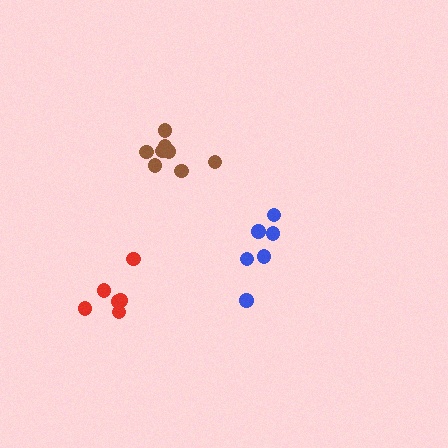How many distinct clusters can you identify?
There are 3 distinct clusters.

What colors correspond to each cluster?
The clusters are colored: red, blue, brown.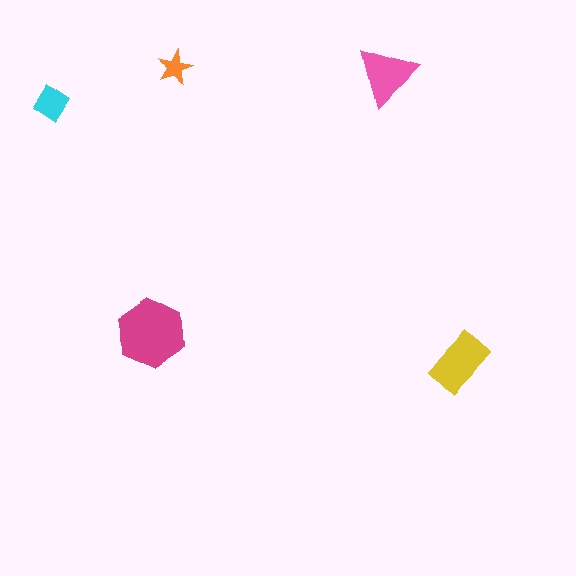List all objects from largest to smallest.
The magenta hexagon, the yellow rectangle, the pink triangle, the cyan diamond, the orange star.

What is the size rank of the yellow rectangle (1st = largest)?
2nd.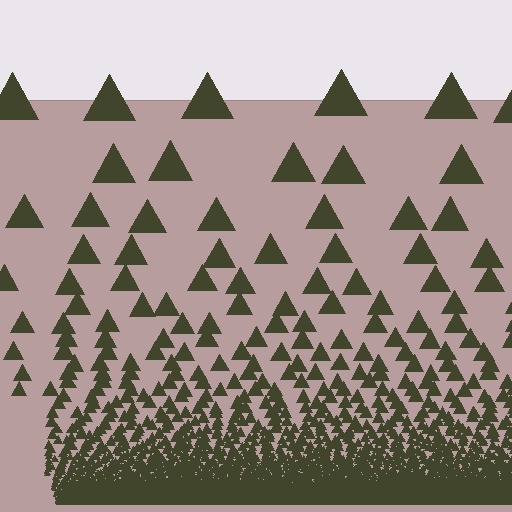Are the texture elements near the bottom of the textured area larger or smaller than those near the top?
Smaller. The gradient is inverted — elements near the bottom are smaller and denser.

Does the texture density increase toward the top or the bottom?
Density increases toward the bottom.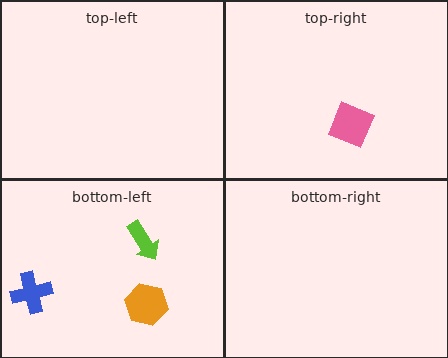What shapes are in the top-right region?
The pink diamond.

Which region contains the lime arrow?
The bottom-left region.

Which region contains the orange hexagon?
The bottom-left region.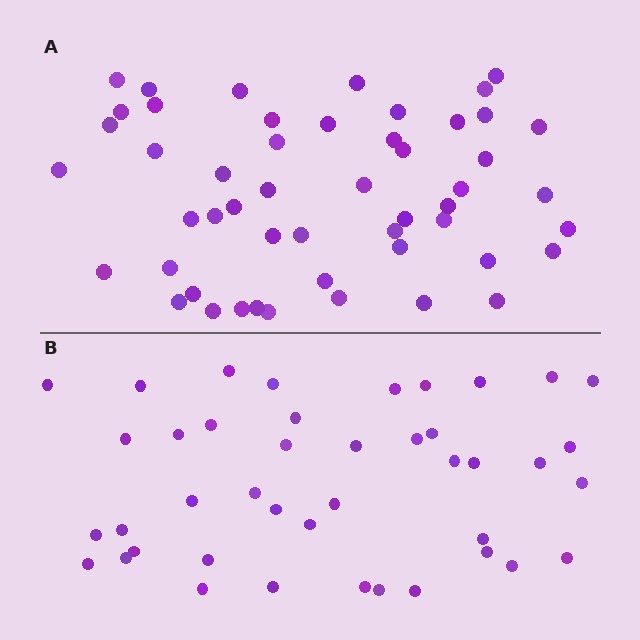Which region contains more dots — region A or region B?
Region A (the top region) has more dots.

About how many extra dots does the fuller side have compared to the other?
Region A has roughly 8 or so more dots than region B.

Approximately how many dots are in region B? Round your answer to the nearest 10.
About 40 dots. (The exact count is 42, which rounds to 40.)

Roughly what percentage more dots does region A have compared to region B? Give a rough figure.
About 20% more.